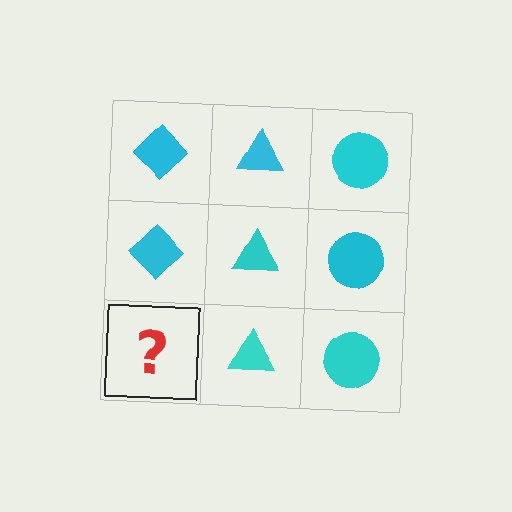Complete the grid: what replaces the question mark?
The question mark should be replaced with a cyan diamond.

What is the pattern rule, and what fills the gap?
The rule is that each column has a consistent shape. The gap should be filled with a cyan diamond.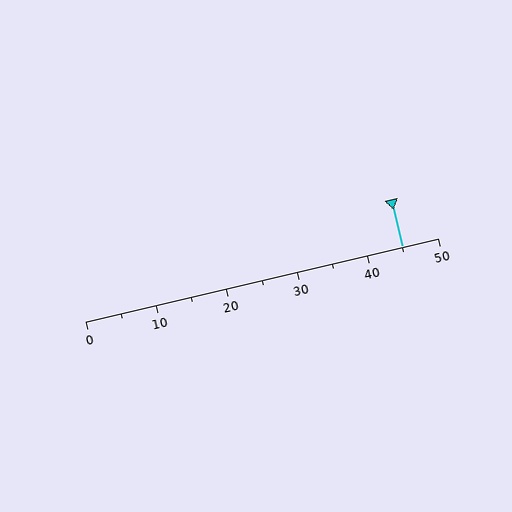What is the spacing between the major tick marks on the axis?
The major ticks are spaced 10 apart.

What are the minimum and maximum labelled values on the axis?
The axis runs from 0 to 50.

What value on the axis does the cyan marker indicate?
The marker indicates approximately 45.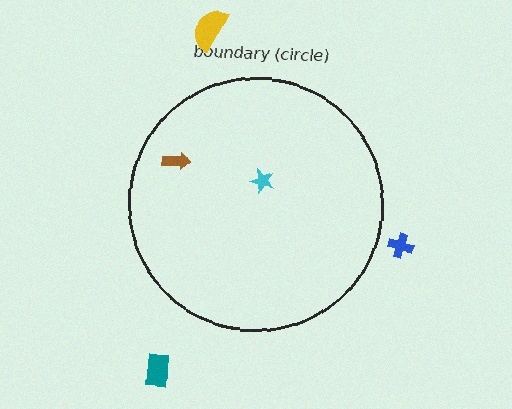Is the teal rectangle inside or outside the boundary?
Outside.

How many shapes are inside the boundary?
2 inside, 3 outside.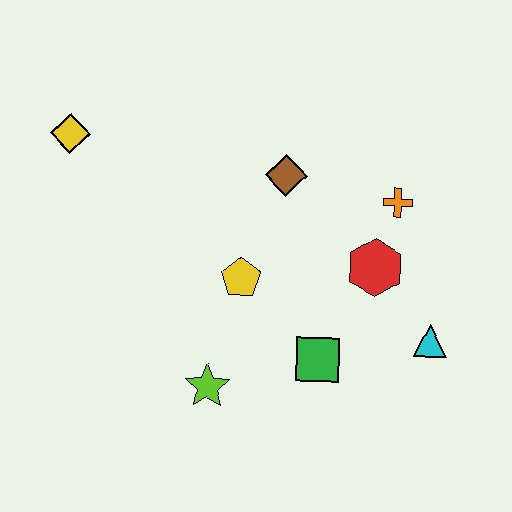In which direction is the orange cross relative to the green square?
The orange cross is above the green square.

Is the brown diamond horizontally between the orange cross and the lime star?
Yes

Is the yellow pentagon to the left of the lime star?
No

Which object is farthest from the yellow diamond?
The cyan triangle is farthest from the yellow diamond.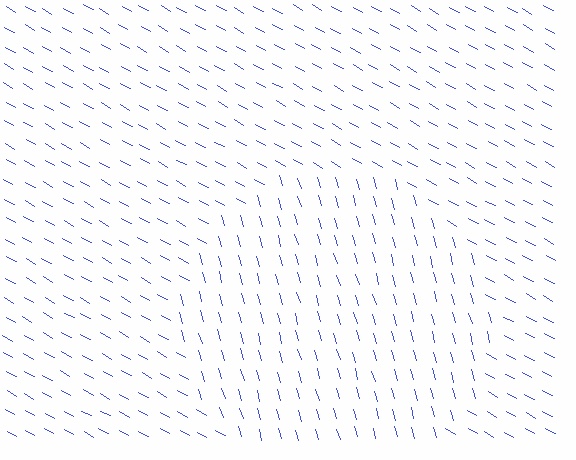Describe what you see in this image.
The image is filled with small blue line segments. A circle region in the image has lines oriented differently from the surrounding lines, creating a visible texture boundary.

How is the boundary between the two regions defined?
The boundary is defined purely by a change in line orientation (approximately 45 degrees difference). All lines are the same color and thickness.